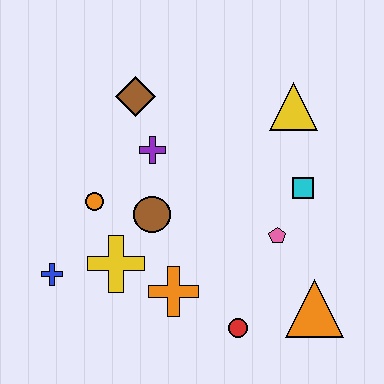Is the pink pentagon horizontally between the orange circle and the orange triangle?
Yes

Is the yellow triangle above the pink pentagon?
Yes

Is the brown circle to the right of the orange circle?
Yes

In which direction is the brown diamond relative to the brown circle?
The brown diamond is above the brown circle.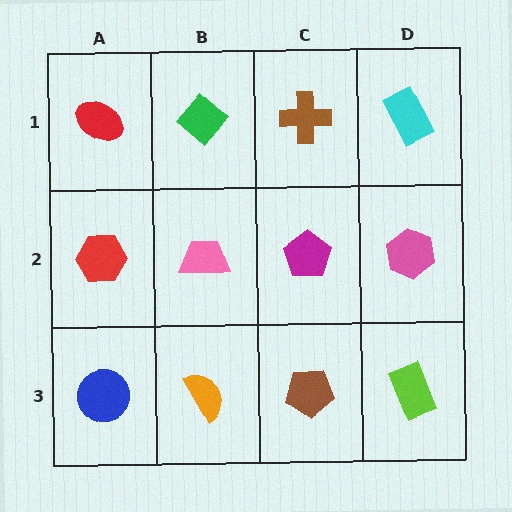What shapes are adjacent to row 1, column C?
A magenta pentagon (row 2, column C), a green diamond (row 1, column B), a cyan rectangle (row 1, column D).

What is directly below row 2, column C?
A brown pentagon.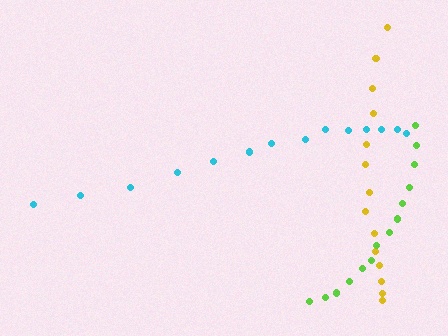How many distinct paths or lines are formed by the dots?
There are 3 distinct paths.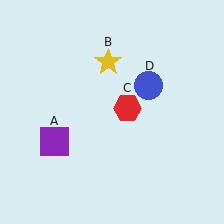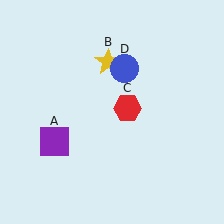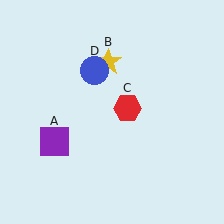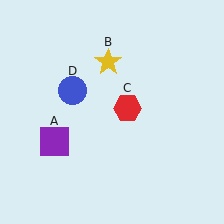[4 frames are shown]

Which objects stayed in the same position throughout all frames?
Purple square (object A) and yellow star (object B) and red hexagon (object C) remained stationary.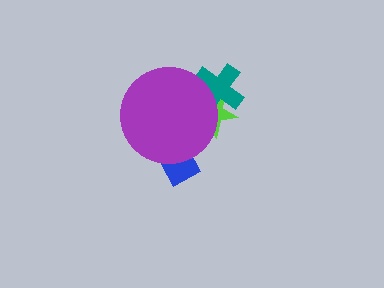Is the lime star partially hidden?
Yes, it is partially covered by another shape.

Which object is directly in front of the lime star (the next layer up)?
The teal cross is directly in front of the lime star.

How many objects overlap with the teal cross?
2 objects overlap with the teal cross.